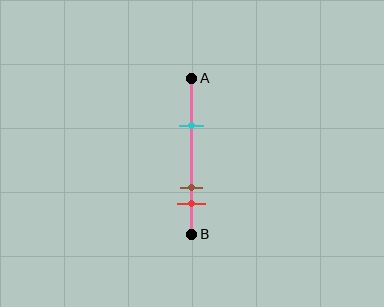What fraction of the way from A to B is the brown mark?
The brown mark is approximately 70% (0.7) of the way from A to B.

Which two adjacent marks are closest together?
The brown and red marks are the closest adjacent pair.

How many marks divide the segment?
There are 3 marks dividing the segment.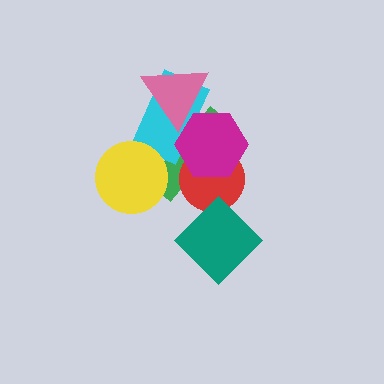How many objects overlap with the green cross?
5 objects overlap with the green cross.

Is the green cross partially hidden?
Yes, it is partially covered by another shape.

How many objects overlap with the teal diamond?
1 object overlaps with the teal diamond.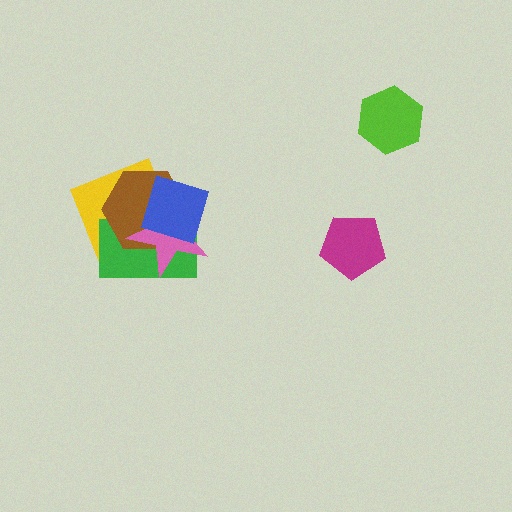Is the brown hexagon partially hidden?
Yes, it is partially covered by another shape.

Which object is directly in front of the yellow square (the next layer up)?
The green rectangle is directly in front of the yellow square.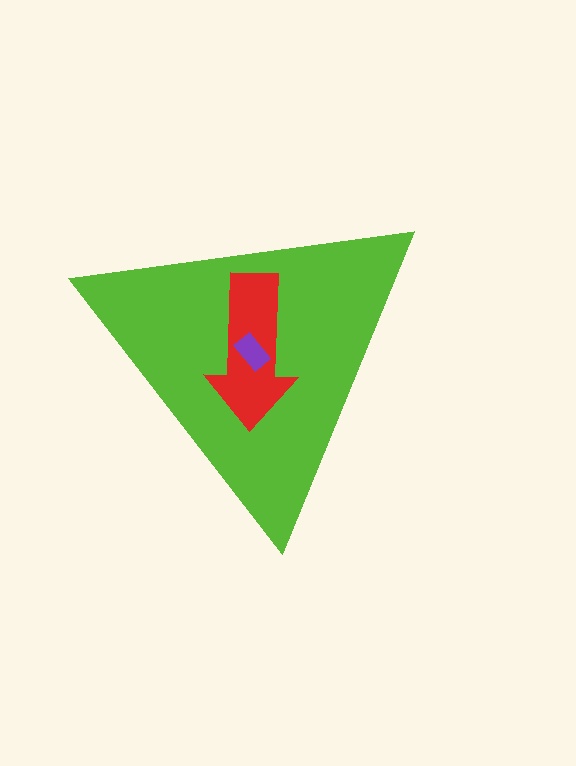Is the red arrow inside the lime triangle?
Yes.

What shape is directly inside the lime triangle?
The red arrow.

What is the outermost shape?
The lime triangle.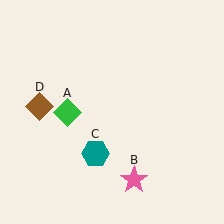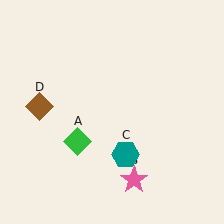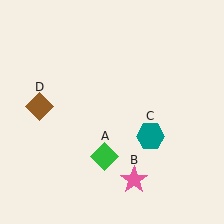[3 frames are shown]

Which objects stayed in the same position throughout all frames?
Pink star (object B) and brown diamond (object D) remained stationary.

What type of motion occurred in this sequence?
The green diamond (object A), teal hexagon (object C) rotated counterclockwise around the center of the scene.